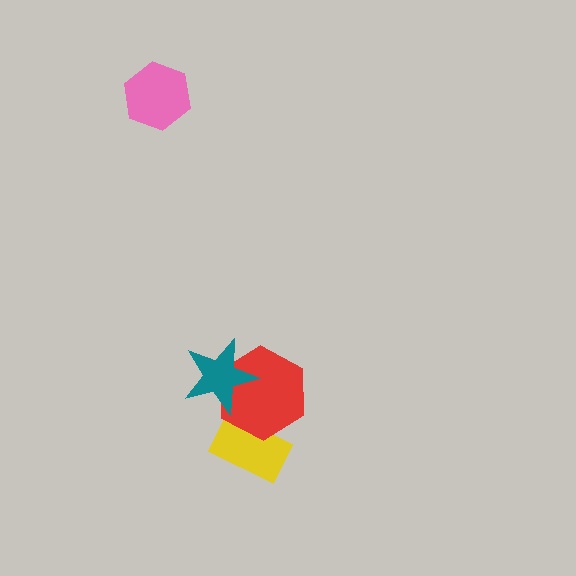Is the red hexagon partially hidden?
Yes, it is partially covered by another shape.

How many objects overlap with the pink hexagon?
0 objects overlap with the pink hexagon.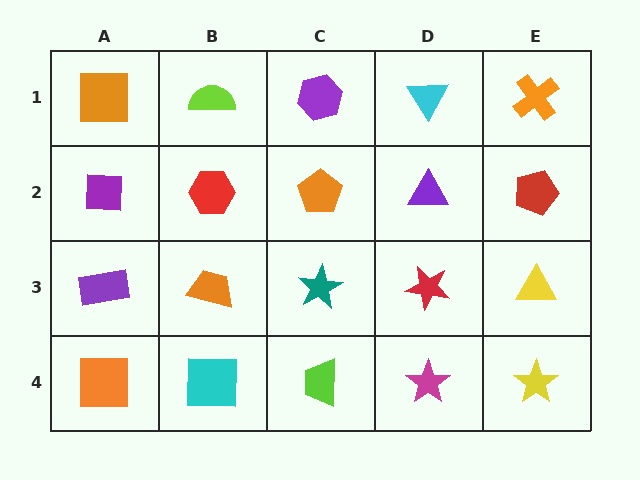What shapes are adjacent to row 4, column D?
A red star (row 3, column D), a lime trapezoid (row 4, column C), a yellow star (row 4, column E).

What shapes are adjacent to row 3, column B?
A red hexagon (row 2, column B), a cyan square (row 4, column B), a purple rectangle (row 3, column A), a teal star (row 3, column C).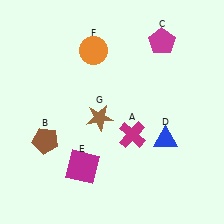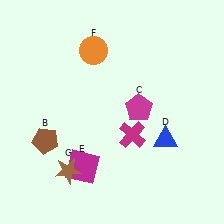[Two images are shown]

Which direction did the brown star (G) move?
The brown star (G) moved down.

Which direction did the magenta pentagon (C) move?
The magenta pentagon (C) moved down.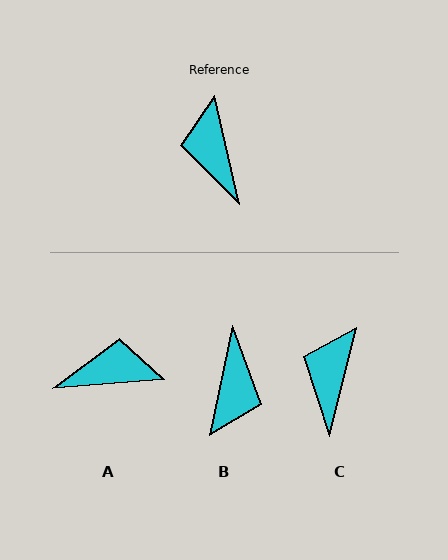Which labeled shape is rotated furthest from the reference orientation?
B, about 155 degrees away.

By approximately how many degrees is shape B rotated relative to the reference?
Approximately 155 degrees counter-clockwise.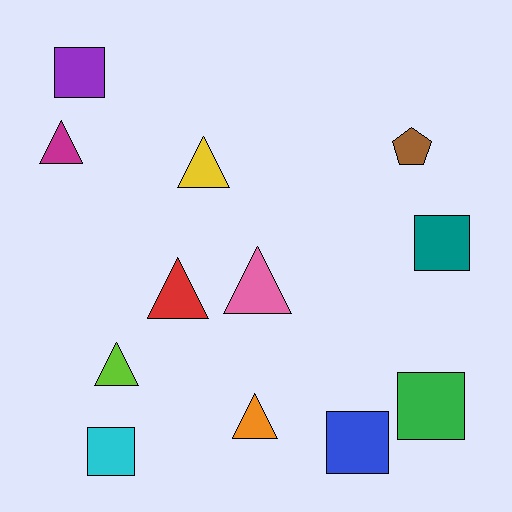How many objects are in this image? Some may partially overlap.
There are 12 objects.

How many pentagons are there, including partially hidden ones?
There is 1 pentagon.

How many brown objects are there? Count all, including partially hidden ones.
There is 1 brown object.